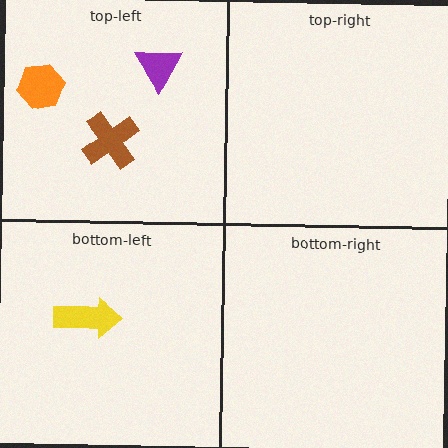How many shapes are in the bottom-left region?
1.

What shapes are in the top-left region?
The brown cross, the purple triangle, the orange hexagon.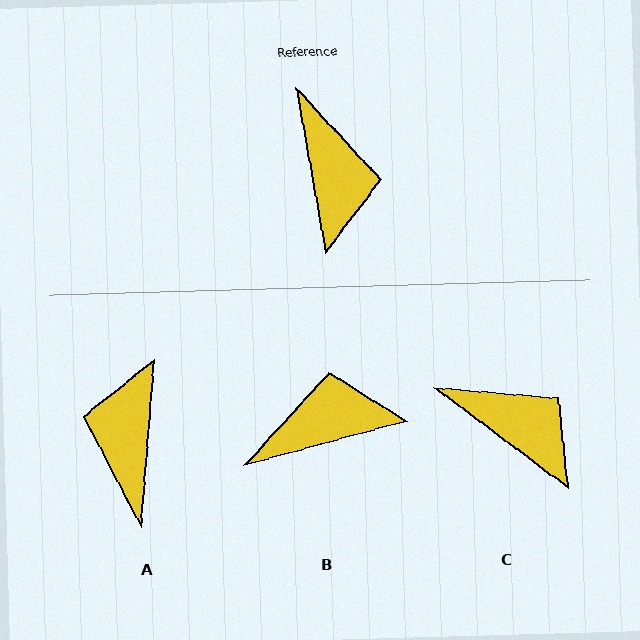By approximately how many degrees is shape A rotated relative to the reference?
Approximately 165 degrees counter-clockwise.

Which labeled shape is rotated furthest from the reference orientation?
A, about 165 degrees away.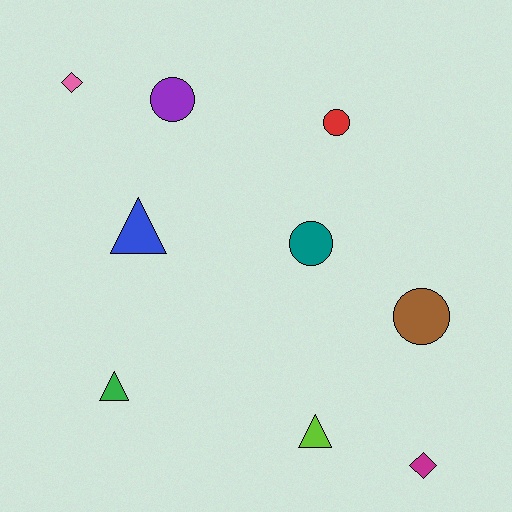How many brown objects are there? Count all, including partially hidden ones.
There is 1 brown object.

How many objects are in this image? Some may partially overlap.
There are 9 objects.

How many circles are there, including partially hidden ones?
There are 4 circles.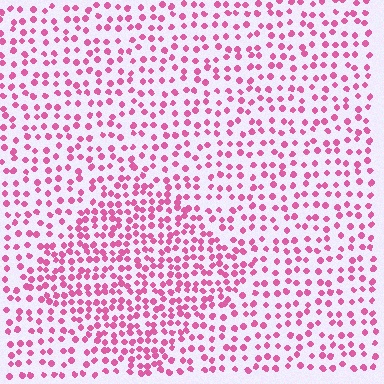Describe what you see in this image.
The image contains small pink elements arranged at two different densities. A diamond-shaped region is visible where the elements are more densely packed than the surrounding area.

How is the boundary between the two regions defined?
The boundary is defined by a change in element density (approximately 1.7x ratio). All elements are the same color, size, and shape.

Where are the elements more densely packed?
The elements are more densely packed inside the diamond boundary.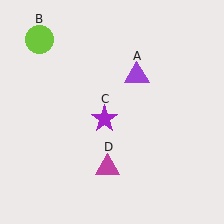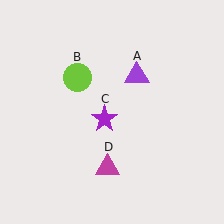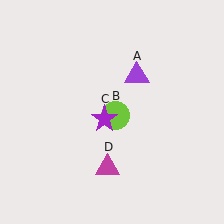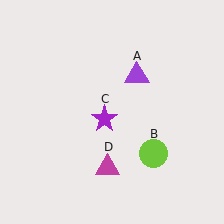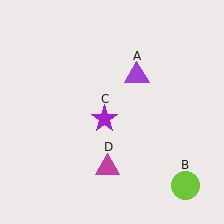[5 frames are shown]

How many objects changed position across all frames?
1 object changed position: lime circle (object B).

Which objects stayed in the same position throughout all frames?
Purple triangle (object A) and purple star (object C) and magenta triangle (object D) remained stationary.